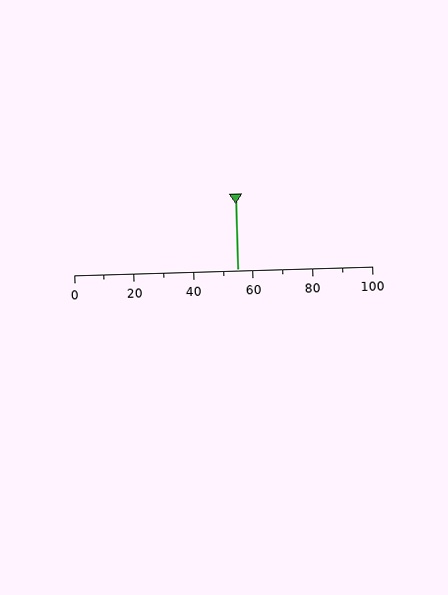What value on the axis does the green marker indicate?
The marker indicates approximately 55.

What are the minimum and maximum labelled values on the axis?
The axis runs from 0 to 100.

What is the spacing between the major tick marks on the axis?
The major ticks are spaced 20 apart.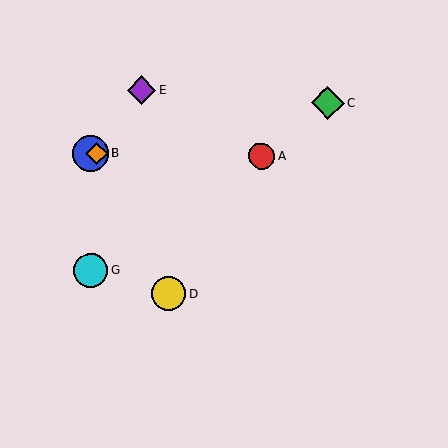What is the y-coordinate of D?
Object D is at y≈294.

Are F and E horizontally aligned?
No, F is at y≈153 and E is at y≈90.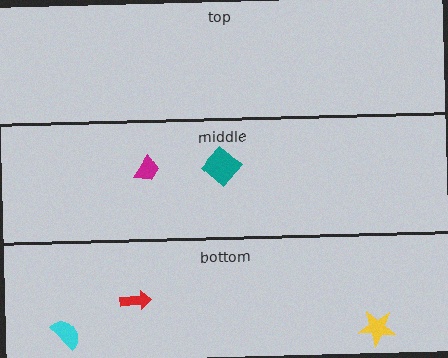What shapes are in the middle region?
The magenta trapezoid, the teal diamond.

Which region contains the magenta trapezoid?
The middle region.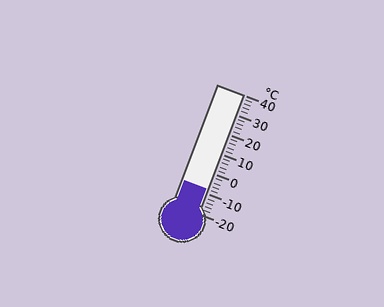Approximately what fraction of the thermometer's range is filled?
The thermometer is filled to approximately 20% of its range.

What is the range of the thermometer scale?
The thermometer scale ranges from -20°C to 40°C.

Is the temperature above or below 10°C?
The temperature is below 10°C.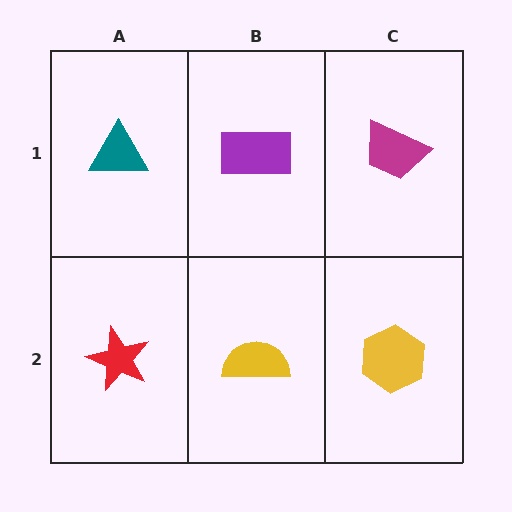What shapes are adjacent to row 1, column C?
A yellow hexagon (row 2, column C), a purple rectangle (row 1, column B).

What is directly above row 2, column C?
A magenta trapezoid.